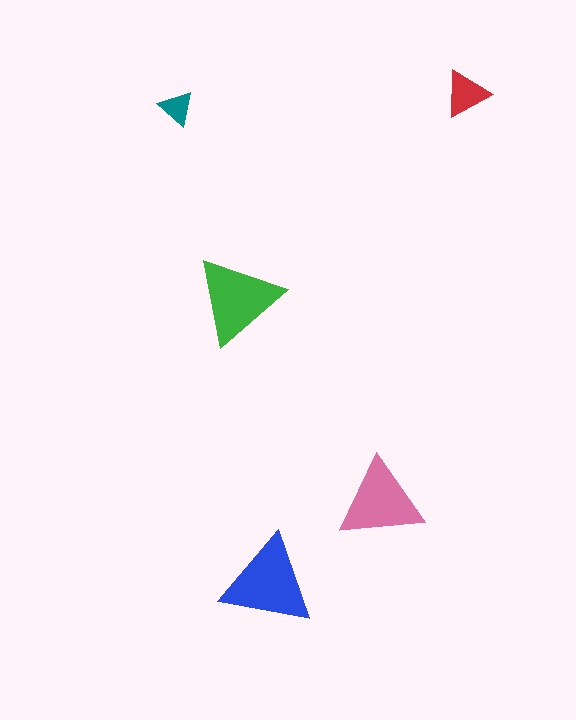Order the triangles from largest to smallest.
the blue one, the green one, the pink one, the red one, the teal one.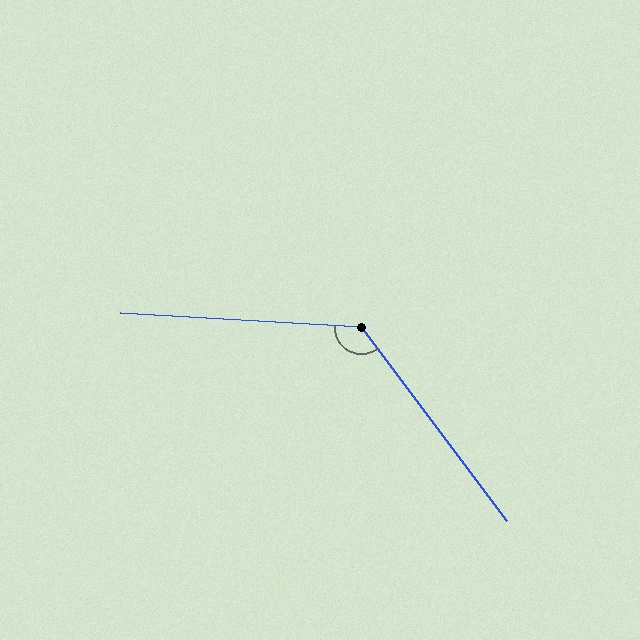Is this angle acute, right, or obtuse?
It is obtuse.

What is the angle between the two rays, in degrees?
Approximately 130 degrees.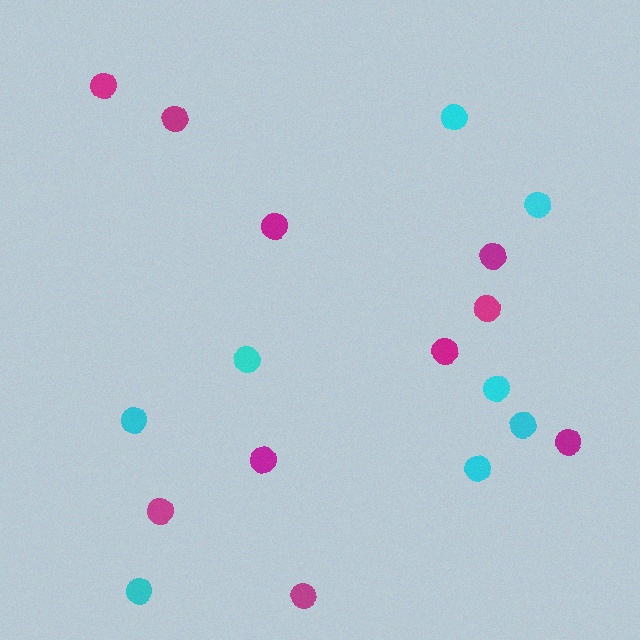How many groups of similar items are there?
There are 2 groups: one group of magenta circles (10) and one group of cyan circles (8).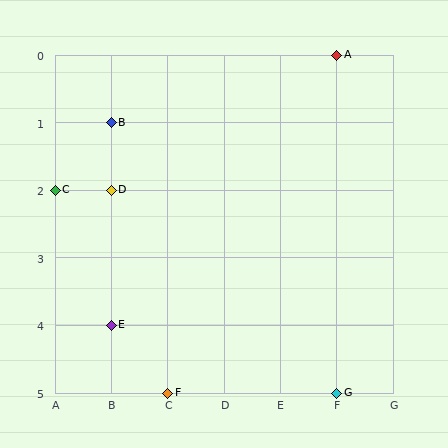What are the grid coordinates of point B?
Point B is at grid coordinates (B, 1).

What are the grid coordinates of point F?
Point F is at grid coordinates (C, 5).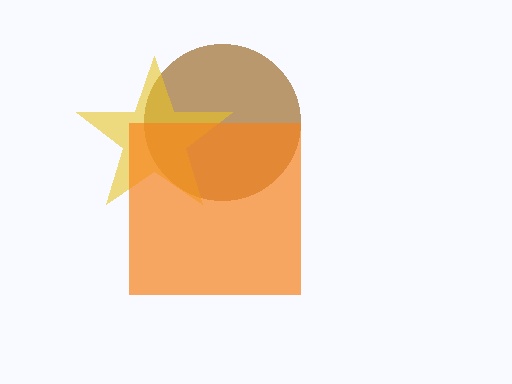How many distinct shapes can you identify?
There are 3 distinct shapes: a brown circle, a yellow star, an orange square.